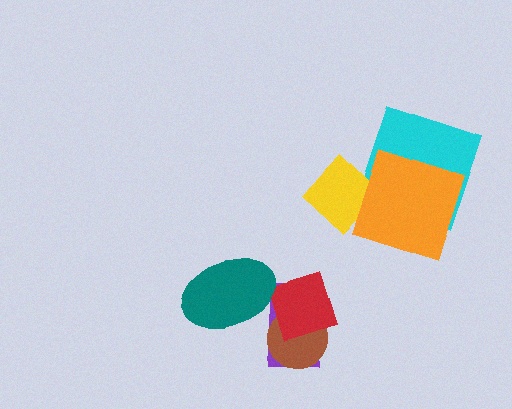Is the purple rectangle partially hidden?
Yes, it is partially covered by another shape.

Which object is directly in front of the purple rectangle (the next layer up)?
The brown circle is directly in front of the purple rectangle.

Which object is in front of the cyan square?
The orange square is in front of the cyan square.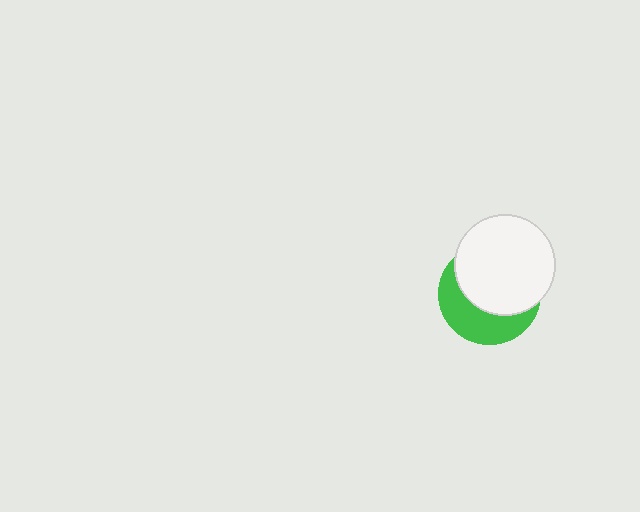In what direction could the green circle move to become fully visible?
The green circle could move toward the lower-left. That would shift it out from behind the white circle entirely.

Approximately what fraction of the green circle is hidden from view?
Roughly 59% of the green circle is hidden behind the white circle.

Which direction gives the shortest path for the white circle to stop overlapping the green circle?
Moving toward the upper-right gives the shortest separation.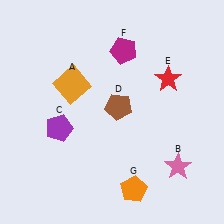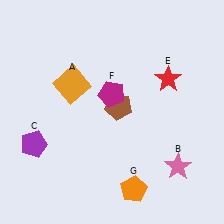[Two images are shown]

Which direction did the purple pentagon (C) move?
The purple pentagon (C) moved left.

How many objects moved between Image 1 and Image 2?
2 objects moved between the two images.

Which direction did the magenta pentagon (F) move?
The magenta pentagon (F) moved down.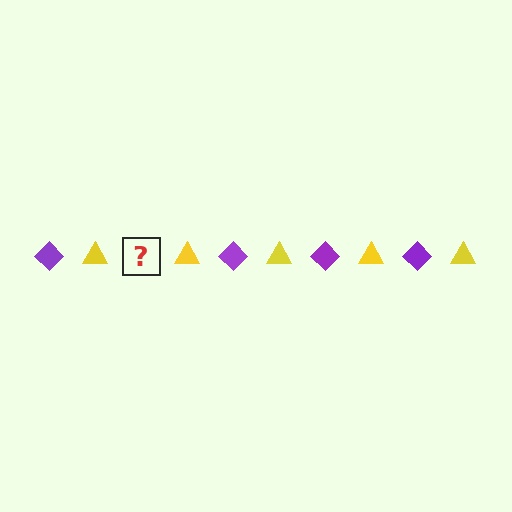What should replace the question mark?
The question mark should be replaced with a purple diamond.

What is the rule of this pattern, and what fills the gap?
The rule is that the pattern alternates between purple diamond and yellow triangle. The gap should be filled with a purple diamond.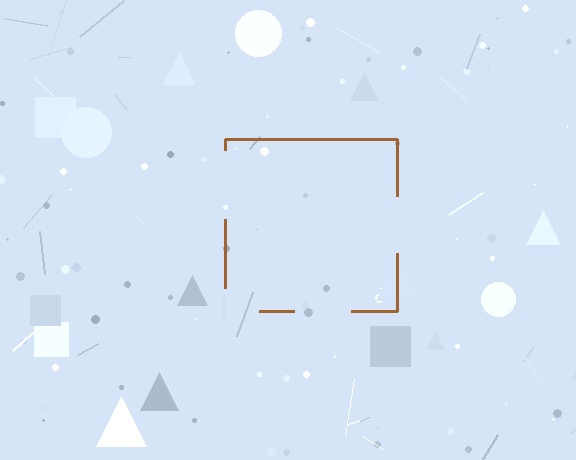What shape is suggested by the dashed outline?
The dashed outline suggests a square.